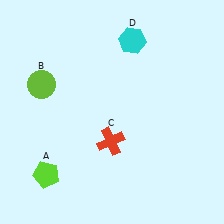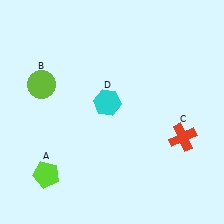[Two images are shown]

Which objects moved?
The objects that moved are: the red cross (C), the cyan hexagon (D).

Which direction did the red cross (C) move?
The red cross (C) moved right.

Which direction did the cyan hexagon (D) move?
The cyan hexagon (D) moved down.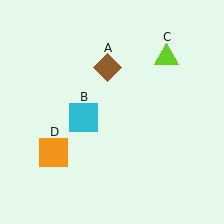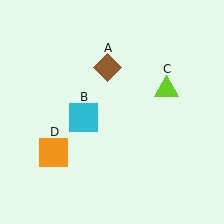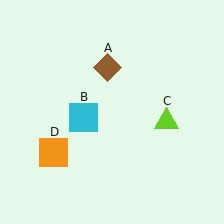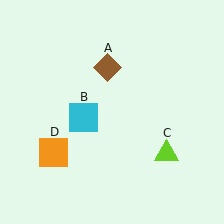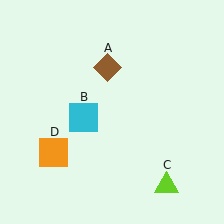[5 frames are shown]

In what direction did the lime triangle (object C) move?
The lime triangle (object C) moved down.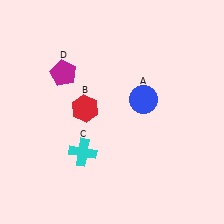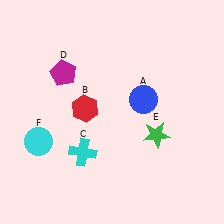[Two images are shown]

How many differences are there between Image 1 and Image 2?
There are 2 differences between the two images.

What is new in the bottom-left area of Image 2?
A cyan circle (F) was added in the bottom-left area of Image 2.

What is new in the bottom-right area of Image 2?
A green star (E) was added in the bottom-right area of Image 2.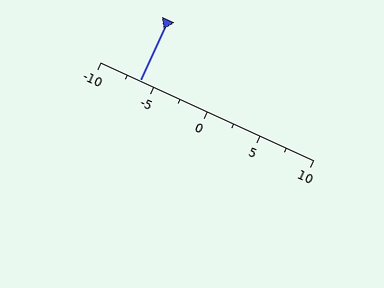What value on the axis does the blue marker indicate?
The marker indicates approximately -6.2.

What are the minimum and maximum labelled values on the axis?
The axis runs from -10 to 10.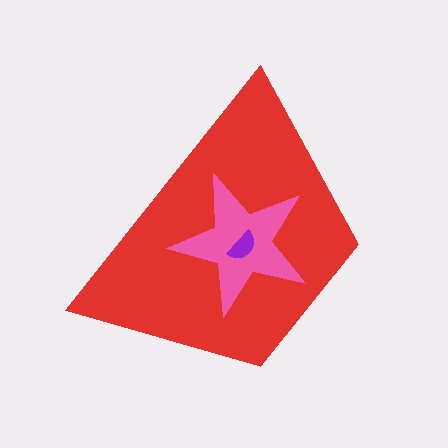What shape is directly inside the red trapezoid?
The pink star.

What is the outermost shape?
The red trapezoid.